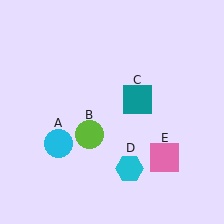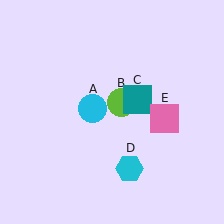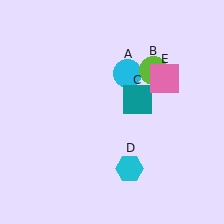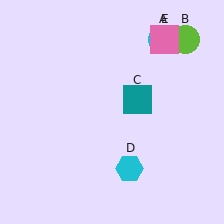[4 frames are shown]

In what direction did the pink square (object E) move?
The pink square (object E) moved up.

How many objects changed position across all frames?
3 objects changed position: cyan circle (object A), lime circle (object B), pink square (object E).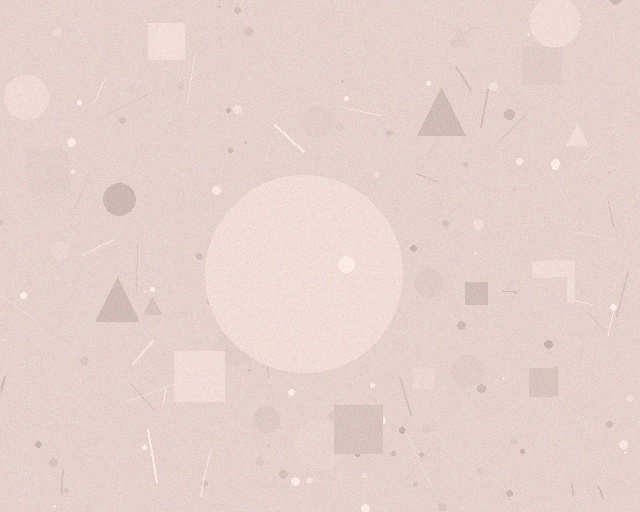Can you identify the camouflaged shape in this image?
The camouflaged shape is a circle.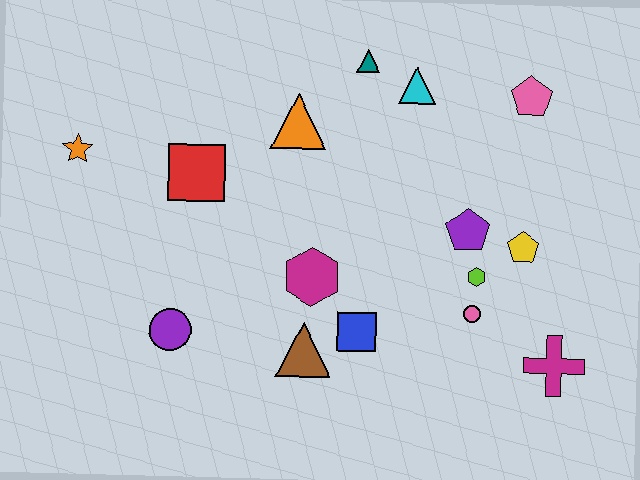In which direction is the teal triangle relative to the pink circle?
The teal triangle is above the pink circle.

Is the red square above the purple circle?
Yes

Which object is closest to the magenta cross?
The pink circle is closest to the magenta cross.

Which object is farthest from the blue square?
The orange star is farthest from the blue square.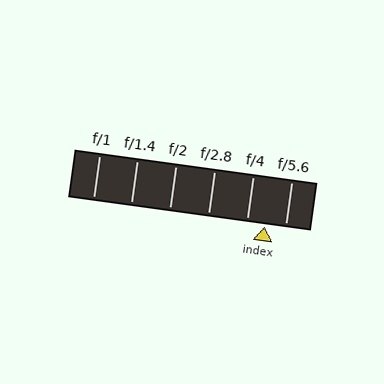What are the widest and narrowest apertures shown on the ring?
The widest aperture shown is f/1 and the narrowest is f/5.6.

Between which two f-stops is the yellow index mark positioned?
The index mark is between f/4 and f/5.6.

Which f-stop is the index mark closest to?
The index mark is closest to f/4.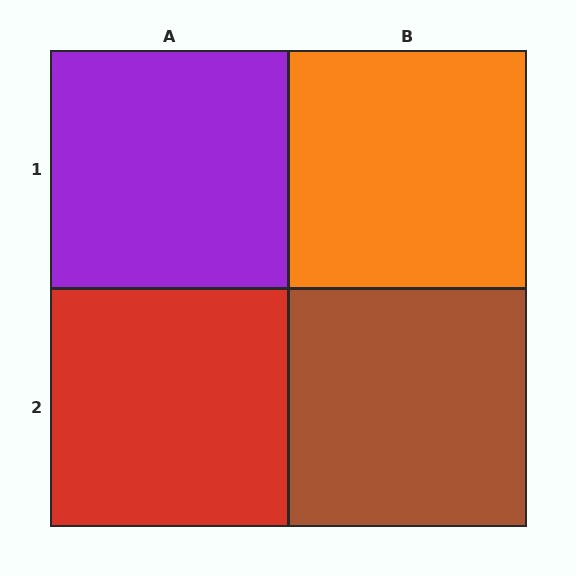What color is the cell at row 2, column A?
Red.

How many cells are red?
1 cell is red.